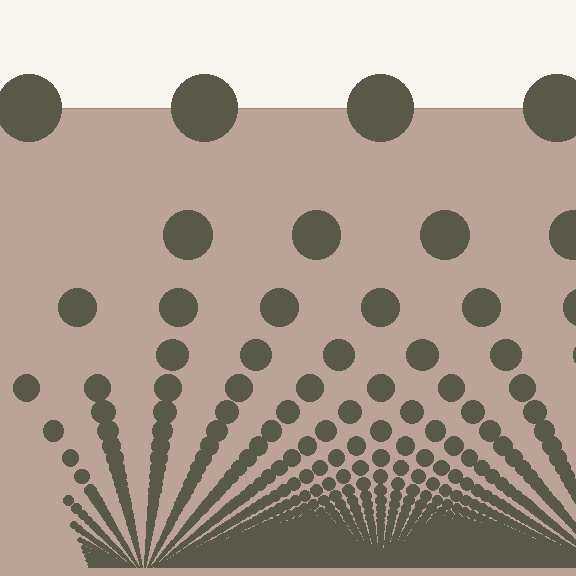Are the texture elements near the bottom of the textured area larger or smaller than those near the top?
Smaller. The gradient is inverted — elements near the bottom are smaller and denser.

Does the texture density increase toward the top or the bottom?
Density increases toward the bottom.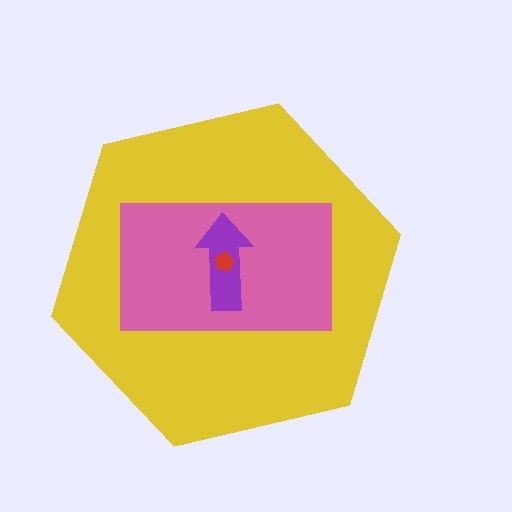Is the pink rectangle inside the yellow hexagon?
Yes.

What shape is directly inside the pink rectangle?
The purple arrow.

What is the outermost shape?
The yellow hexagon.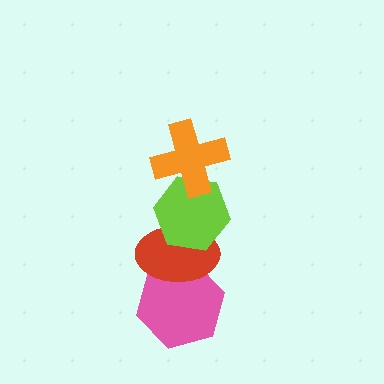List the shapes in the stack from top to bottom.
From top to bottom: the orange cross, the lime hexagon, the red ellipse, the pink hexagon.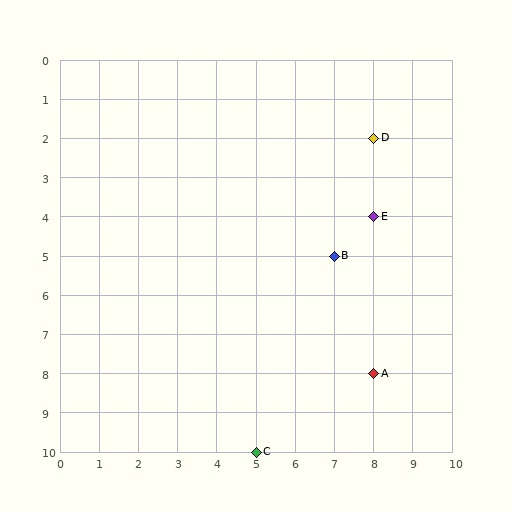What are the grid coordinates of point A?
Point A is at grid coordinates (8, 8).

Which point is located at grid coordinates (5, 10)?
Point C is at (5, 10).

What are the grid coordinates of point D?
Point D is at grid coordinates (8, 2).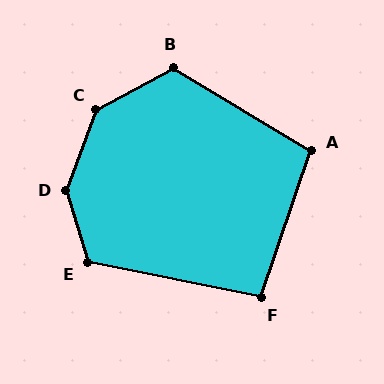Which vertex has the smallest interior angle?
F, at approximately 97 degrees.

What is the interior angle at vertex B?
Approximately 120 degrees (obtuse).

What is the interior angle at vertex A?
Approximately 102 degrees (obtuse).